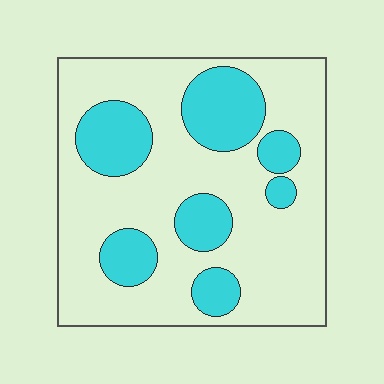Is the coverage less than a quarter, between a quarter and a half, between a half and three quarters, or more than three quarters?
Between a quarter and a half.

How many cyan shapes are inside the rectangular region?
7.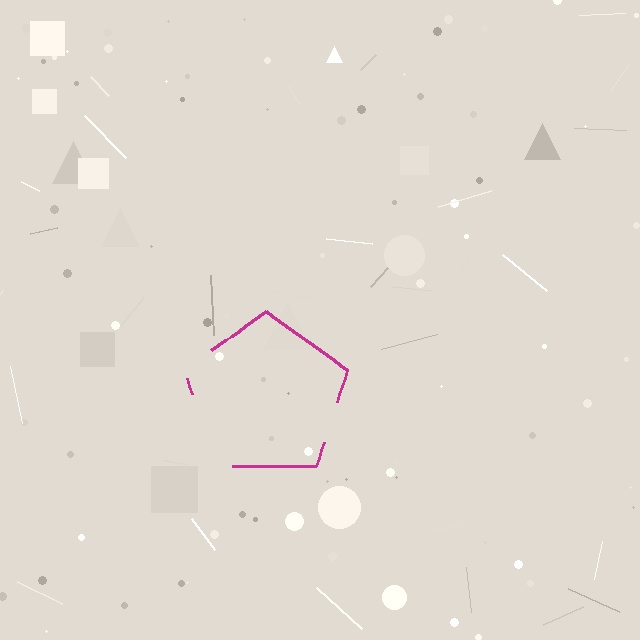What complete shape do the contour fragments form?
The contour fragments form a pentagon.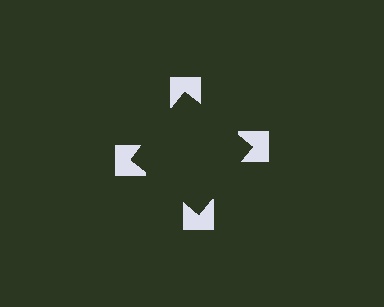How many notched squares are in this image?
There are 4 — one at each vertex of the illusory square.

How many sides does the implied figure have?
4 sides.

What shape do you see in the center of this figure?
An illusory square — its edges are inferred from the aligned wedge cuts in the notched squares, not physically drawn.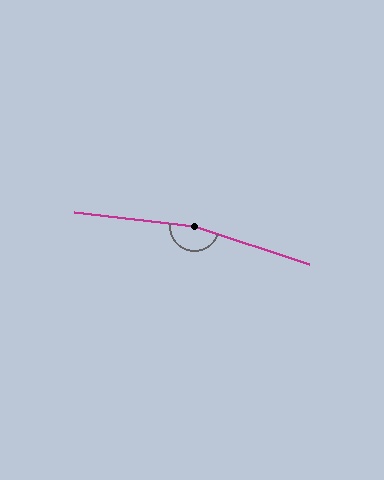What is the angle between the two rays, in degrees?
Approximately 169 degrees.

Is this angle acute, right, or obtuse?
It is obtuse.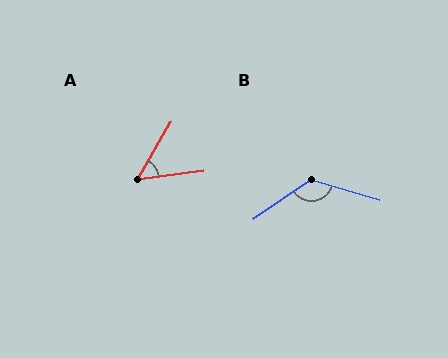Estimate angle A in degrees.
Approximately 53 degrees.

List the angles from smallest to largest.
A (53°), B (128°).